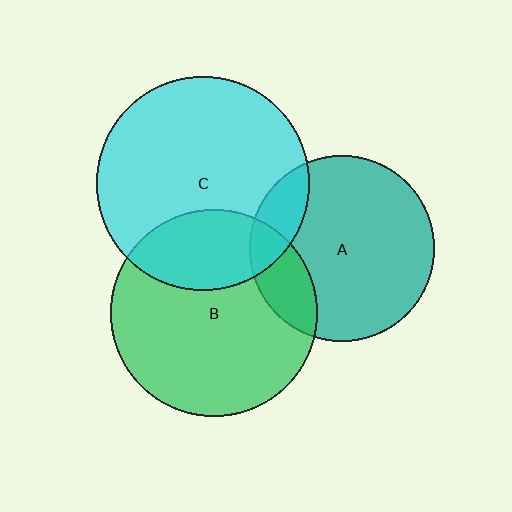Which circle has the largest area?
Circle C (cyan).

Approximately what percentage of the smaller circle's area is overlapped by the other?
Approximately 15%.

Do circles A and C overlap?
Yes.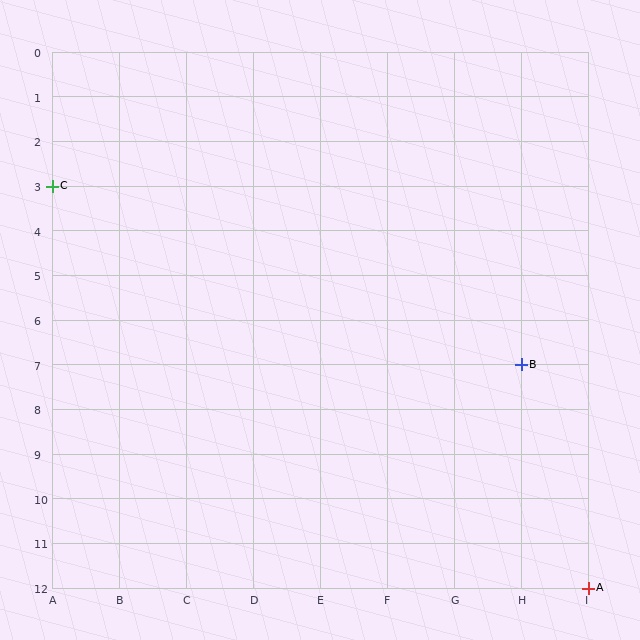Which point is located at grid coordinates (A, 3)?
Point C is at (A, 3).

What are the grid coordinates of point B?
Point B is at grid coordinates (H, 7).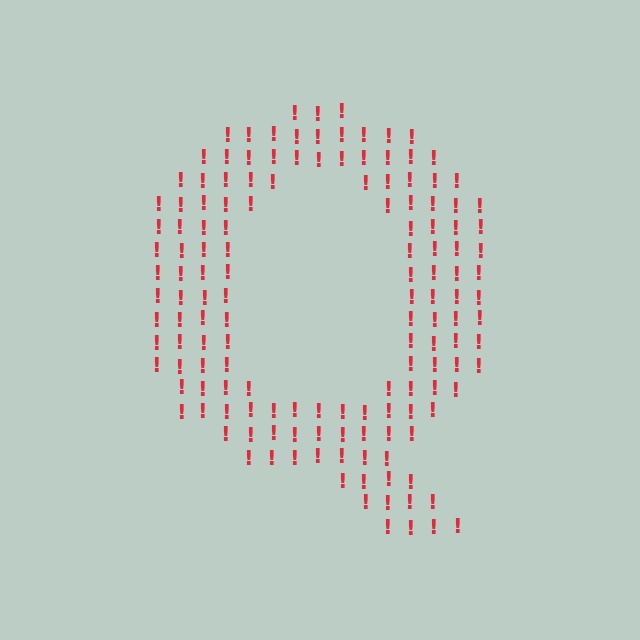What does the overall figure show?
The overall figure shows the letter Q.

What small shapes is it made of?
It is made of small exclamation marks.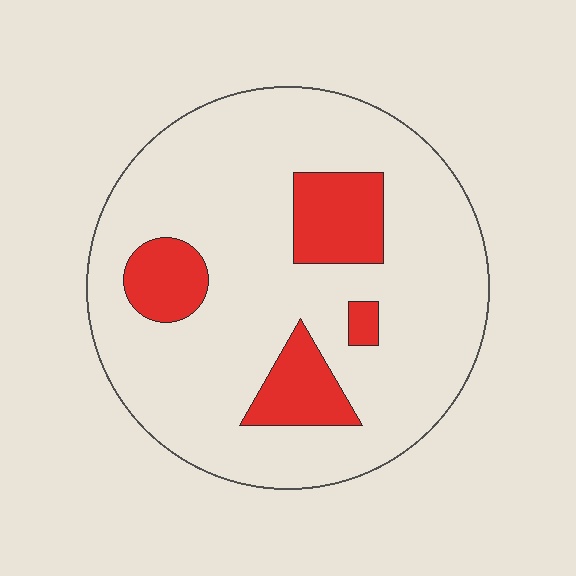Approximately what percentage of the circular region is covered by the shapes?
Approximately 15%.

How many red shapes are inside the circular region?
4.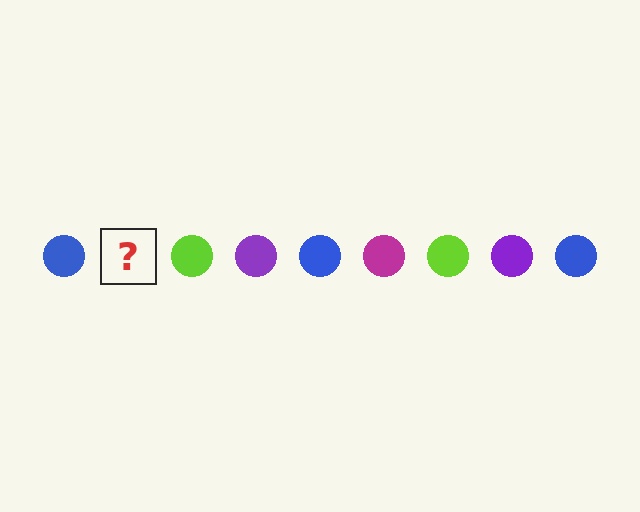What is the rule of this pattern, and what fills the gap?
The rule is that the pattern cycles through blue, magenta, lime, purple circles. The gap should be filled with a magenta circle.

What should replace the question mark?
The question mark should be replaced with a magenta circle.